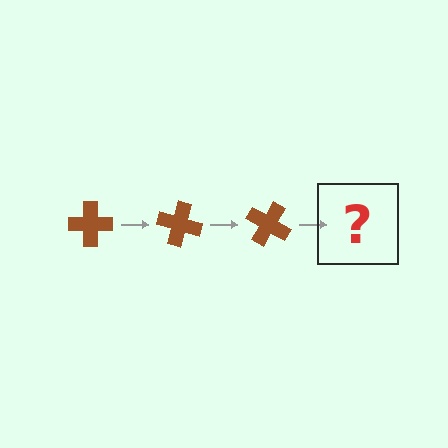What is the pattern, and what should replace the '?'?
The pattern is that the cross rotates 15 degrees each step. The '?' should be a brown cross rotated 45 degrees.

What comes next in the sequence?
The next element should be a brown cross rotated 45 degrees.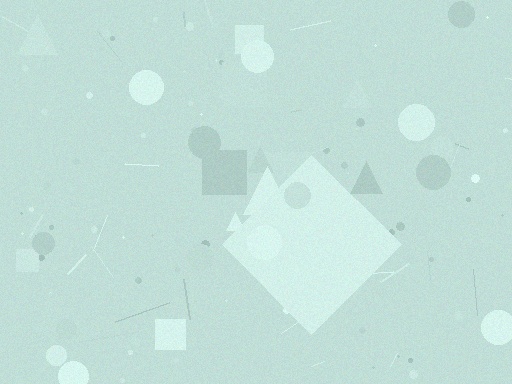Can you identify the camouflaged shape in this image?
The camouflaged shape is a diamond.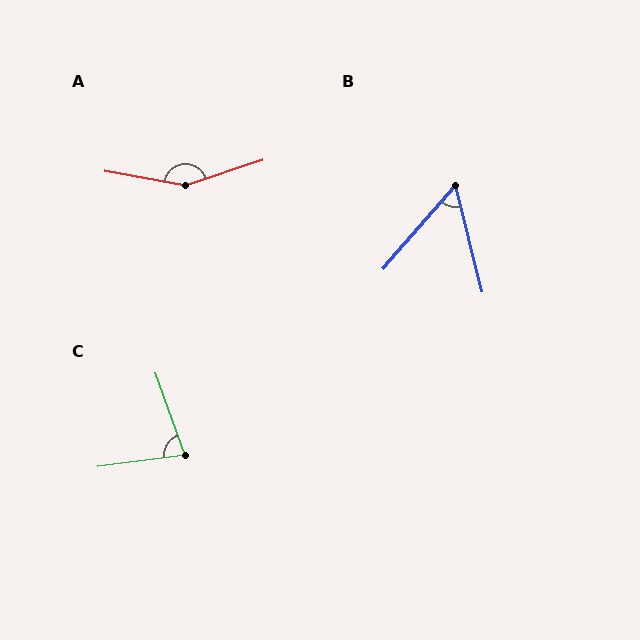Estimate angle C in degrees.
Approximately 78 degrees.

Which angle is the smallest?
B, at approximately 55 degrees.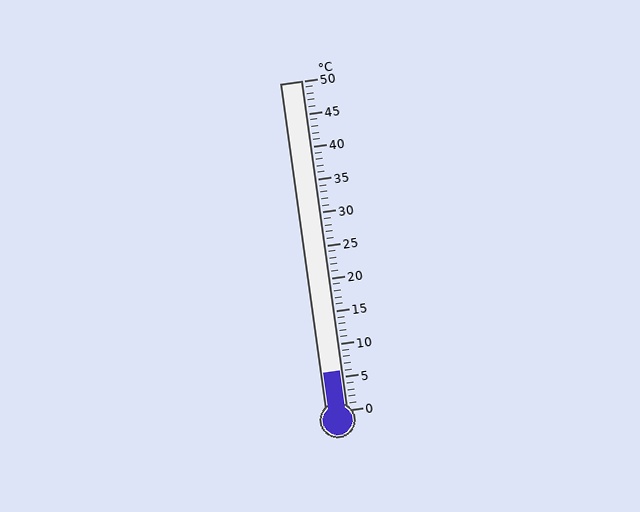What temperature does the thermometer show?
The thermometer shows approximately 6°C.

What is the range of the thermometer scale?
The thermometer scale ranges from 0°C to 50°C.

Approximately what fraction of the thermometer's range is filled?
The thermometer is filled to approximately 10% of its range.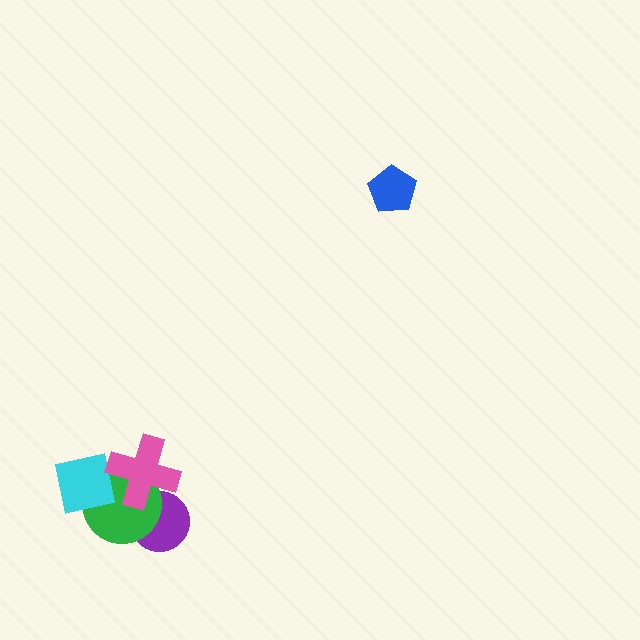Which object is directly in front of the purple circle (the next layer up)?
The green circle is directly in front of the purple circle.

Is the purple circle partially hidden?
Yes, it is partially covered by another shape.